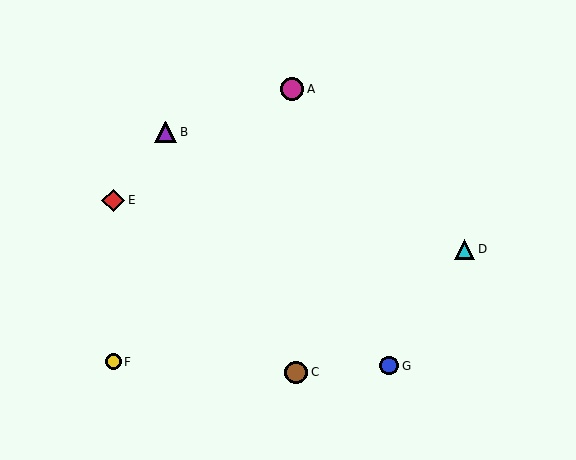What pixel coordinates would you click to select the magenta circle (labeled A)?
Click at (292, 89) to select the magenta circle A.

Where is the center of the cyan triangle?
The center of the cyan triangle is at (465, 249).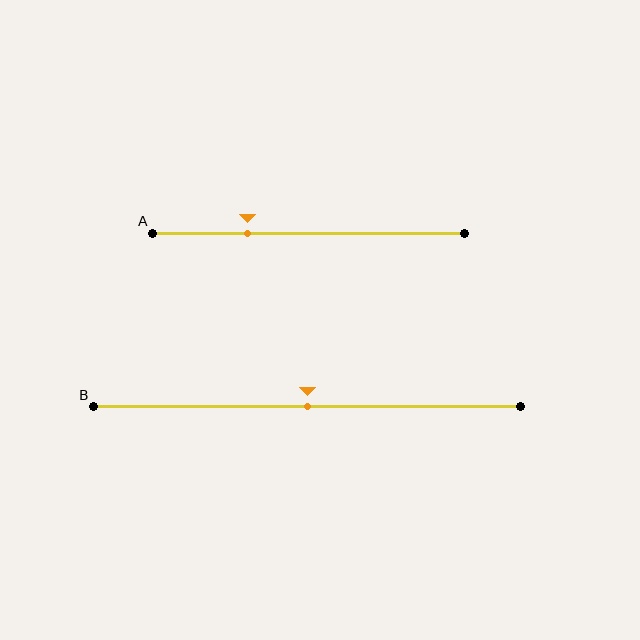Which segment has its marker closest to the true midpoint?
Segment B has its marker closest to the true midpoint.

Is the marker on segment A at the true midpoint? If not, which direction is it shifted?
No, the marker on segment A is shifted to the left by about 20% of the segment length.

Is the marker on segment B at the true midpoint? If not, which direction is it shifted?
Yes, the marker on segment B is at the true midpoint.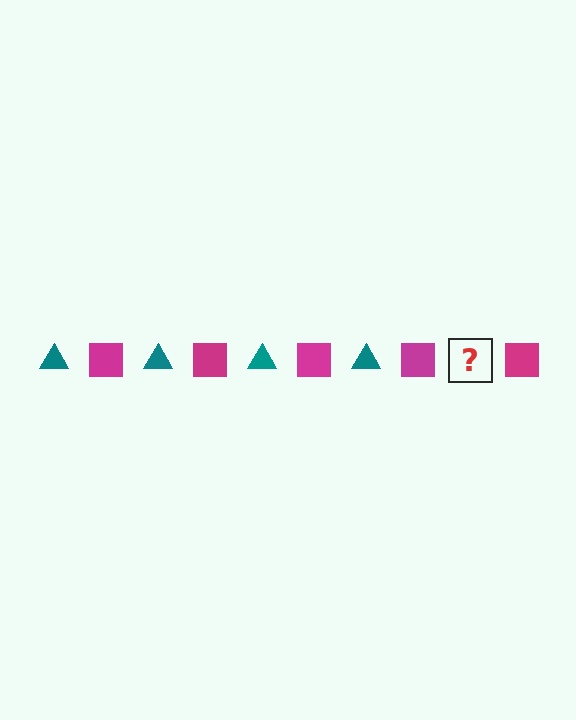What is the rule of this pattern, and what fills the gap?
The rule is that the pattern alternates between teal triangle and magenta square. The gap should be filled with a teal triangle.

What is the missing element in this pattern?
The missing element is a teal triangle.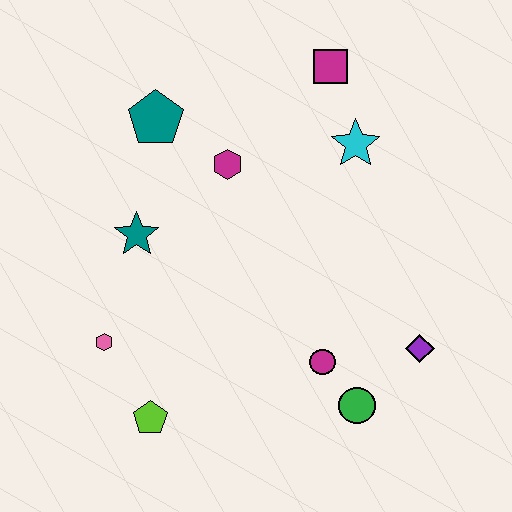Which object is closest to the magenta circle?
The green circle is closest to the magenta circle.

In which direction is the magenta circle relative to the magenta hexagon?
The magenta circle is below the magenta hexagon.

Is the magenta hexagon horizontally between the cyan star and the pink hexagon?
Yes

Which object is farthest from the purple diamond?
The teal pentagon is farthest from the purple diamond.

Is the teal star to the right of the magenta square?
No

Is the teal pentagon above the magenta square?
No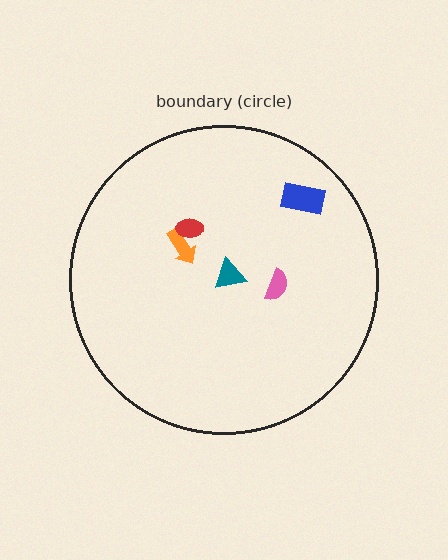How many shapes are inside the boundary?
5 inside, 0 outside.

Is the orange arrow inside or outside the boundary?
Inside.